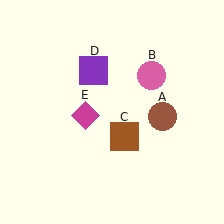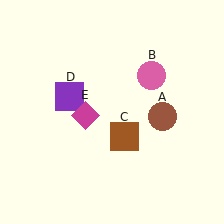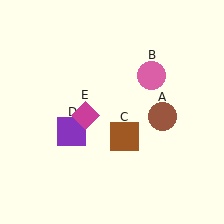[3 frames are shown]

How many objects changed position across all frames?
1 object changed position: purple square (object D).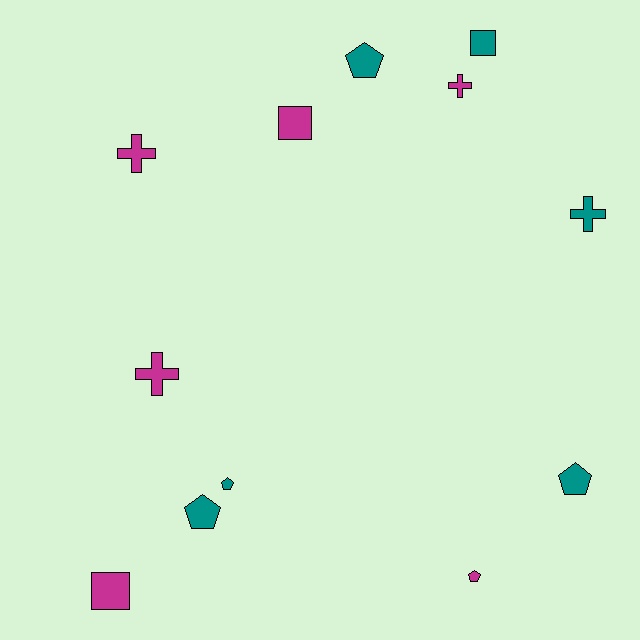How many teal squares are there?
There is 1 teal square.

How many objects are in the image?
There are 12 objects.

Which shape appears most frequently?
Pentagon, with 5 objects.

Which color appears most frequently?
Teal, with 6 objects.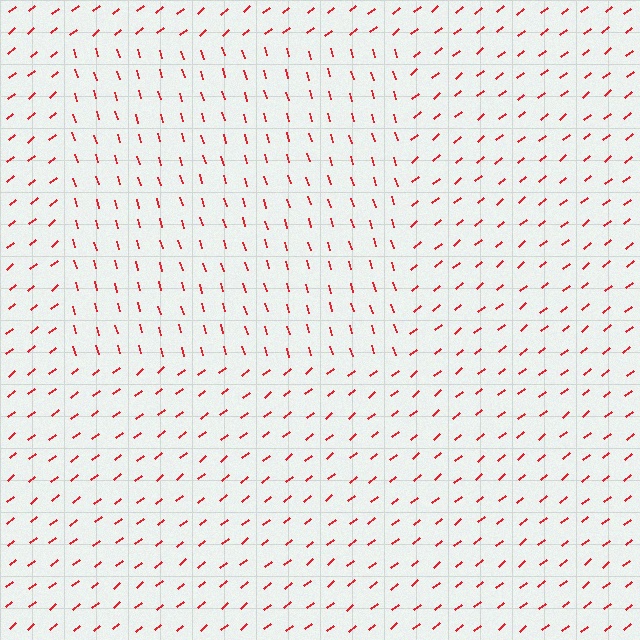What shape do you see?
I see a rectangle.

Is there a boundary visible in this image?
Yes, there is a texture boundary formed by a change in line orientation.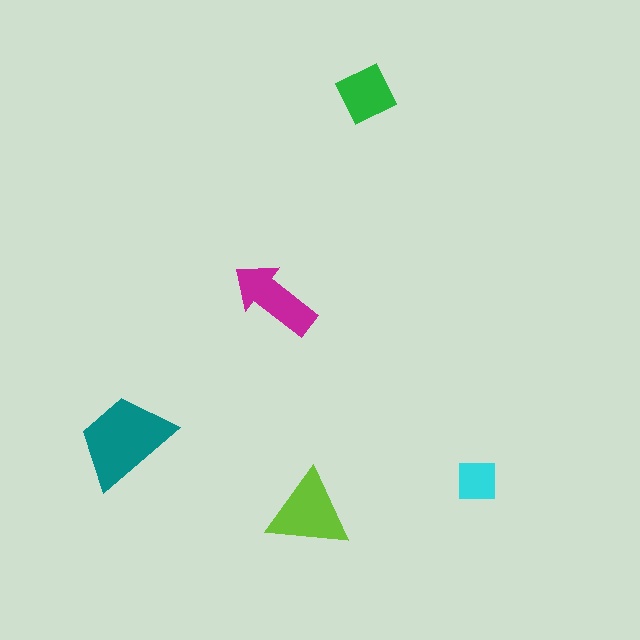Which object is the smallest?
The cyan square.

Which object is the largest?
The teal trapezoid.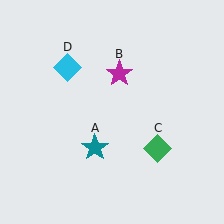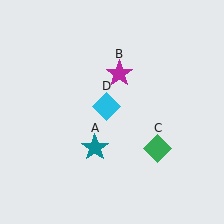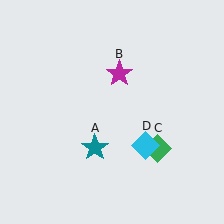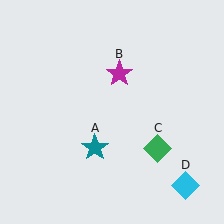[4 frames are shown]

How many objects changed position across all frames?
1 object changed position: cyan diamond (object D).